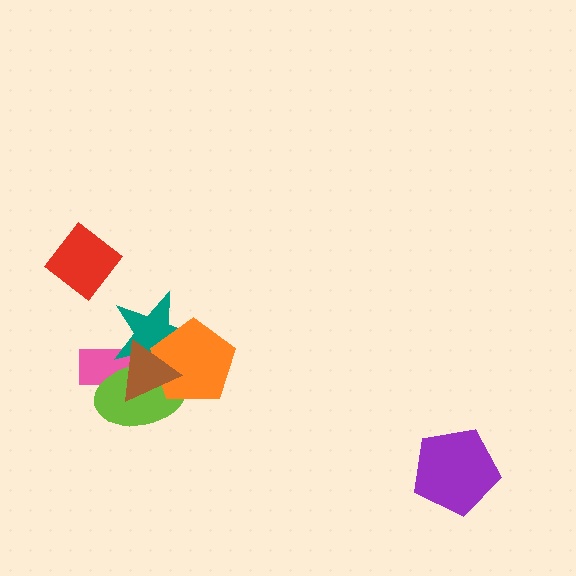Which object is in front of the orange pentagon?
The brown triangle is in front of the orange pentagon.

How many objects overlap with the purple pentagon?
0 objects overlap with the purple pentagon.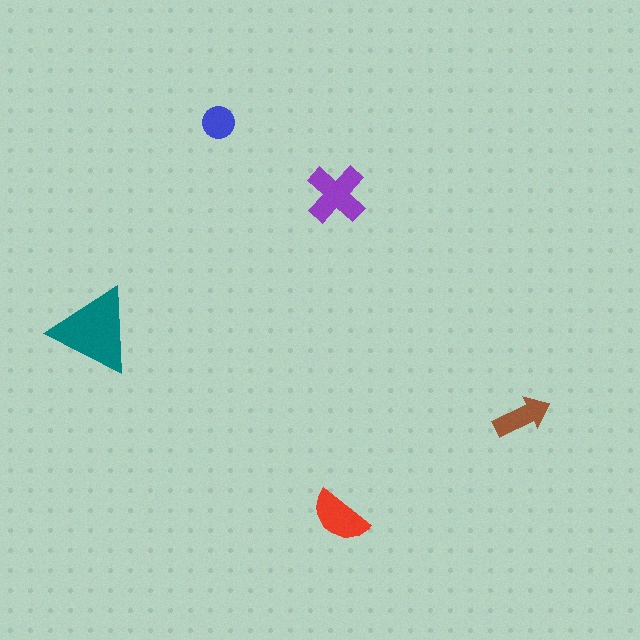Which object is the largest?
The teal triangle.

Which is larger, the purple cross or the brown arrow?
The purple cross.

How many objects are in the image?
There are 5 objects in the image.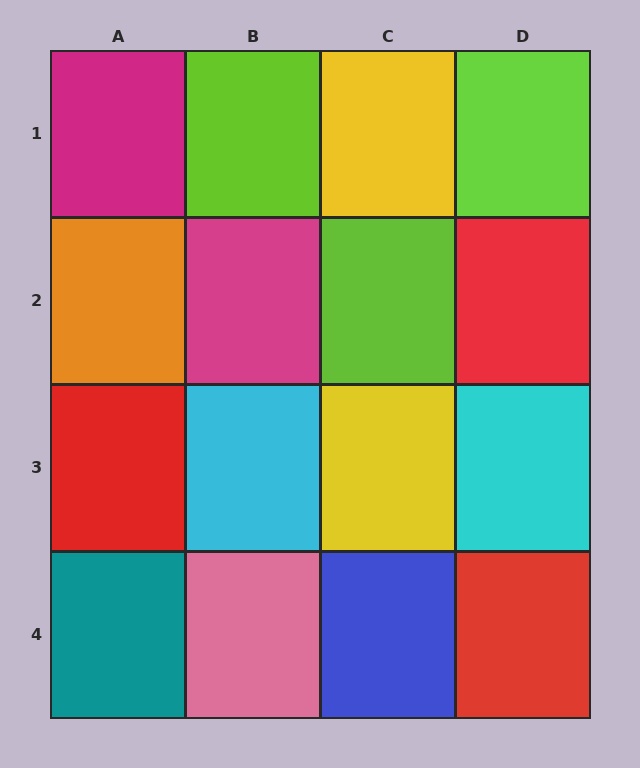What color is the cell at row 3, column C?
Yellow.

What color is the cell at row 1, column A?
Magenta.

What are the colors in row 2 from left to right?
Orange, magenta, lime, red.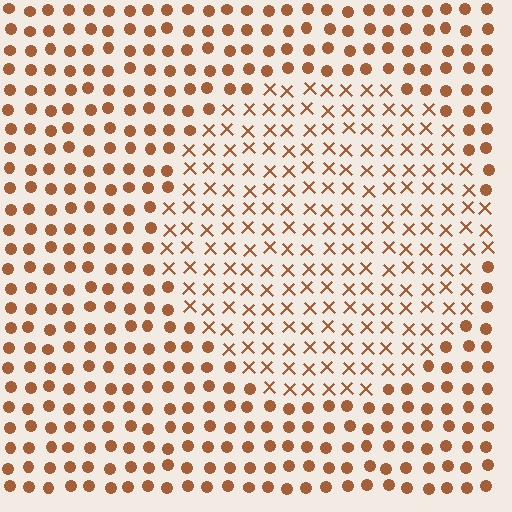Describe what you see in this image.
The image is filled with small brown elements arranged in a uniform grid. A circle-shaped region contains X marks, while the surrounding area contains circles. The boundary is defined purely by the change in element shape.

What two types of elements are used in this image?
The image uses X marks inside the circle region and circles outside it.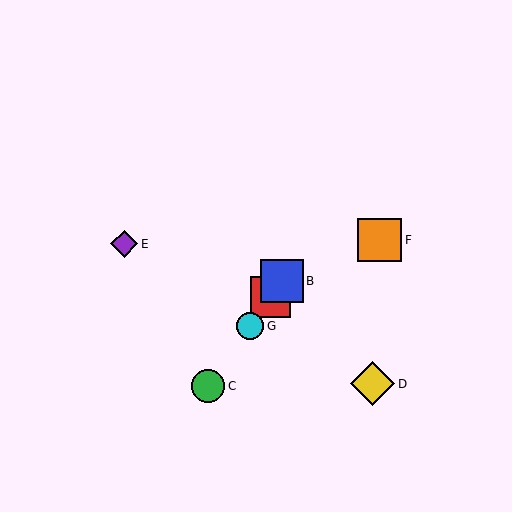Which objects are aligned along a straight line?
Objects A, B, C, G are aligned along a straight line.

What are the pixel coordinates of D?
Object D is at (373, 384).